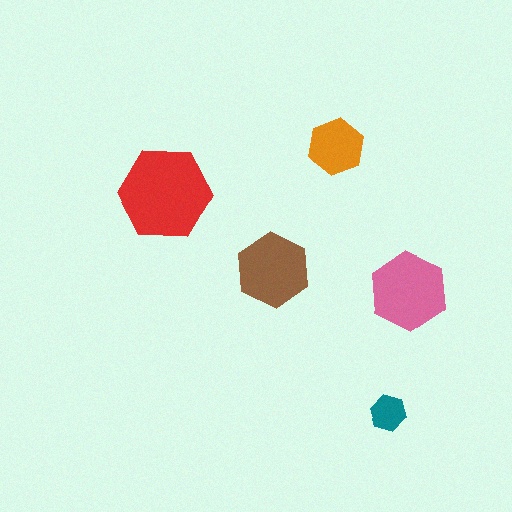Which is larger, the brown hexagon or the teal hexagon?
The brown one.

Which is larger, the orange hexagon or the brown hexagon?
The brown one.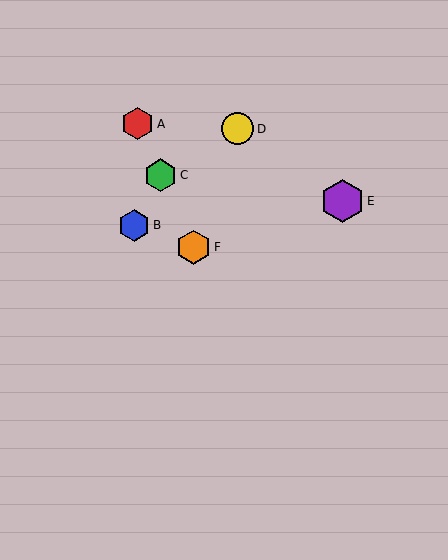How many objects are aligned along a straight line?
3 objects (A, C, F) are aligned along a straight line.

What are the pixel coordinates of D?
Object D is at (238, 129).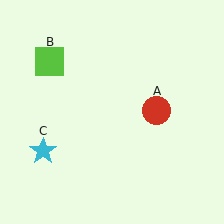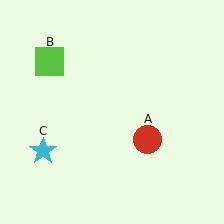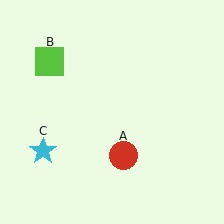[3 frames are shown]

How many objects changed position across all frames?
1 object changed position: red circle (object A).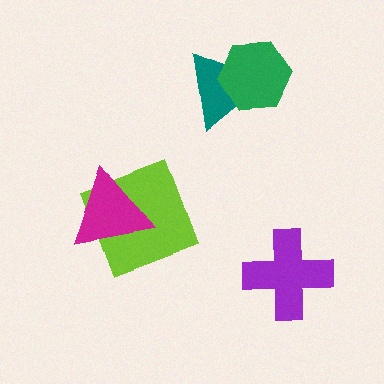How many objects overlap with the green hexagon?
1 object overlaps with the green hexagon.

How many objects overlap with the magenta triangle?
1 object overlaps with the magenta triangle.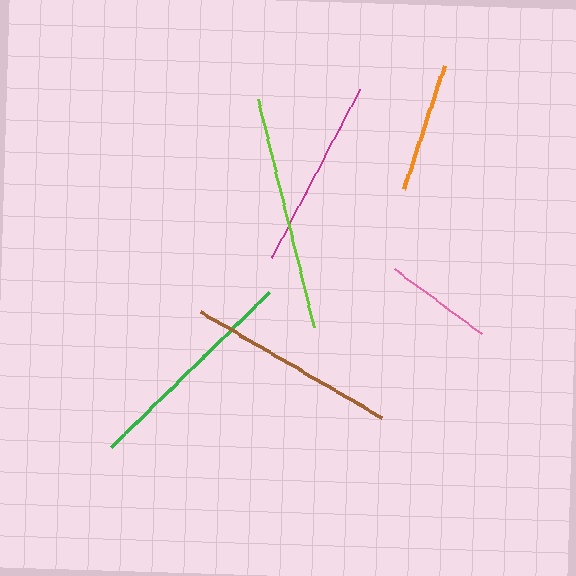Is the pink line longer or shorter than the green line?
The green line is longer than the pink line.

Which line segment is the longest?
The lime line is the longest at approximately 234 pixels.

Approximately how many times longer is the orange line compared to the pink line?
The orange line is approximately 1.2 times the length of the pink line.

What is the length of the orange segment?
The orange segment is approximately 131 pixels long.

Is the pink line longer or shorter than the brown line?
The brown line is longer than the pink line.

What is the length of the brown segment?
The brown segment is approximately 210 pixels long.